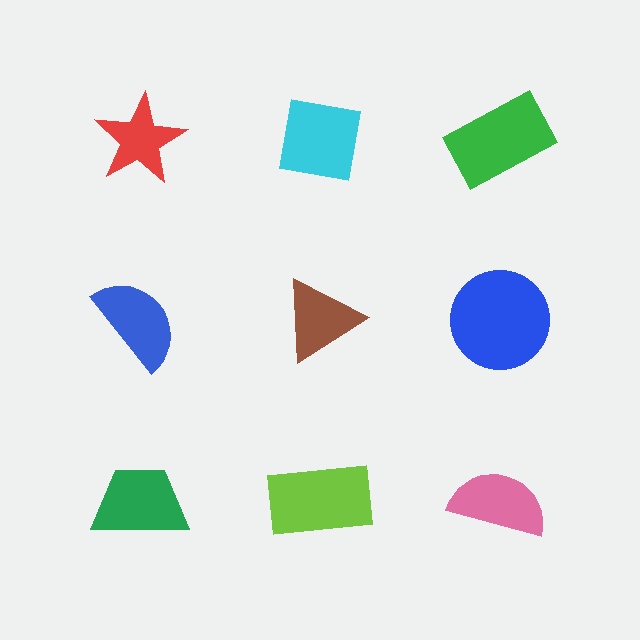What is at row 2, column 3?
A blue circle.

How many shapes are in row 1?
3 shapes.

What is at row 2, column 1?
A blue semicircle.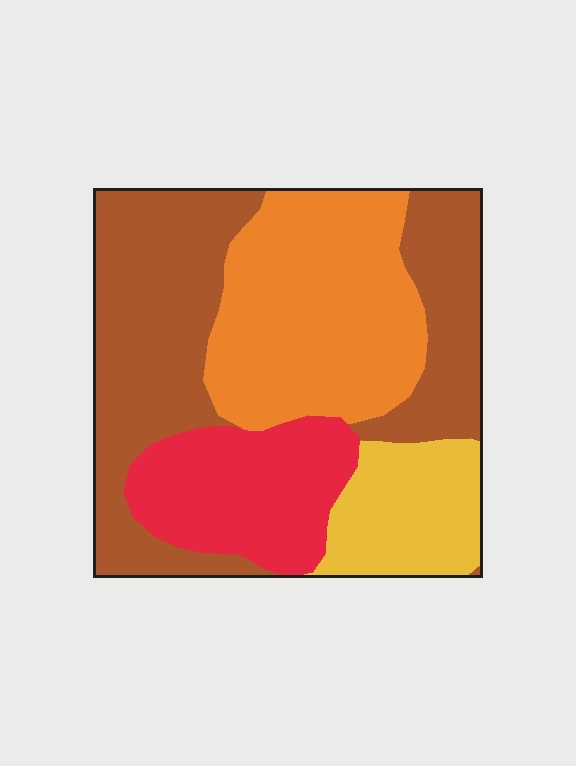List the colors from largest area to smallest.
From largest to smallest: brown, orange, red, yellow.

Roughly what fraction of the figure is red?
Red takes up about one sixth (1/6) of the figure.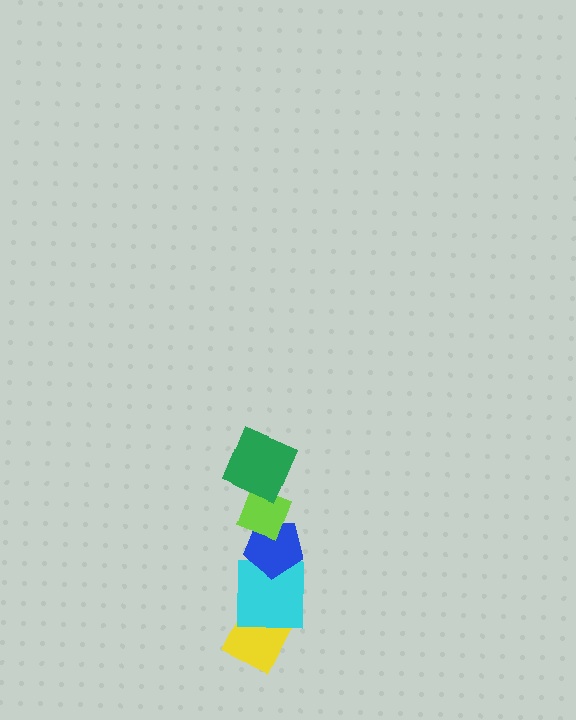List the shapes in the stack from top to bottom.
From top to bottom: the green square, the lime diamond, the blue pentagon, the cyan square, the yellow diamond.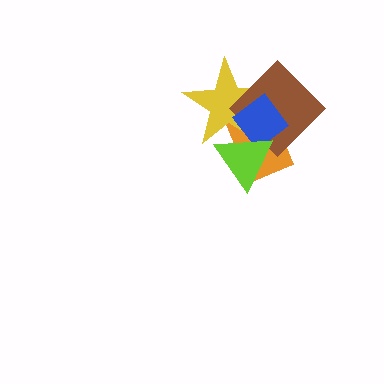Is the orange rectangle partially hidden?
Yes, it is partially covered by another shape.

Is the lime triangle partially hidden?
No, no other shape covers it.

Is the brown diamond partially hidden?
Yes, it is partially covered by another shape.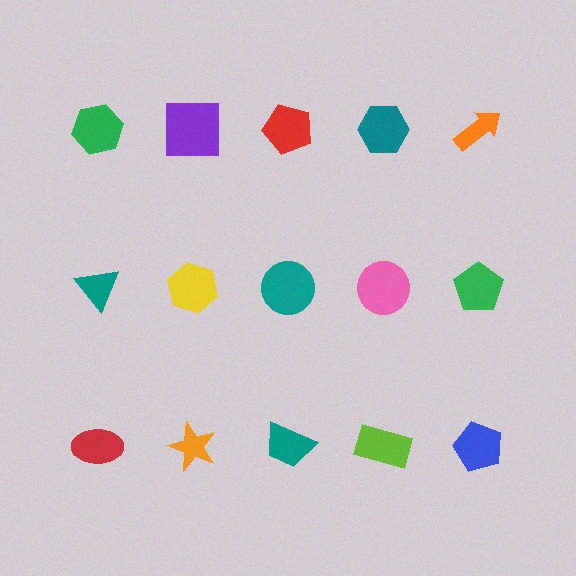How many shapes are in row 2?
5 shapes.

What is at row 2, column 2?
A yellow hexagon.